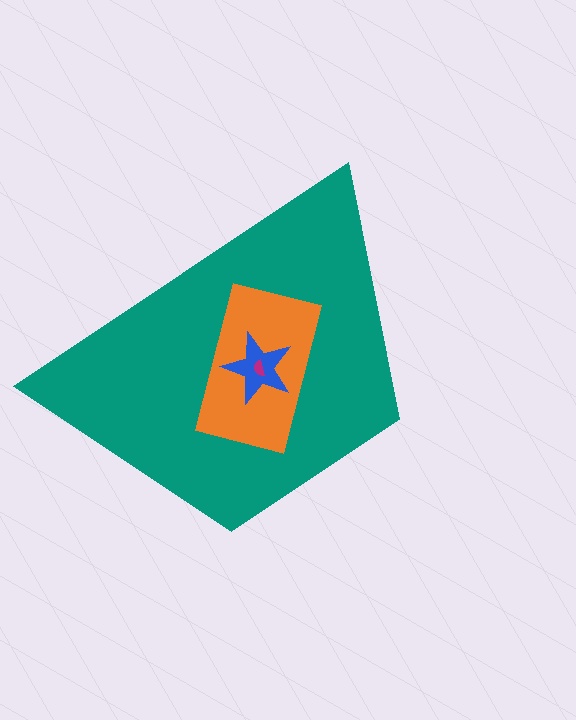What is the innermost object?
The magenta semicircle.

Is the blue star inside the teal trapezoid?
Yes.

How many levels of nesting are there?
4.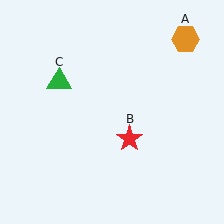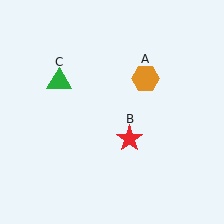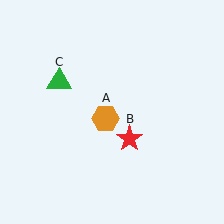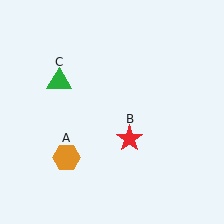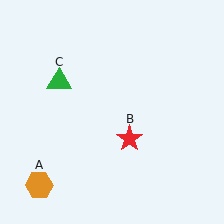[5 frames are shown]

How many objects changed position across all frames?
1 object changed position: orange hexagon (object A).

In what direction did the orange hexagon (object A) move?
The orange hexagon (object A) moved down and to the left.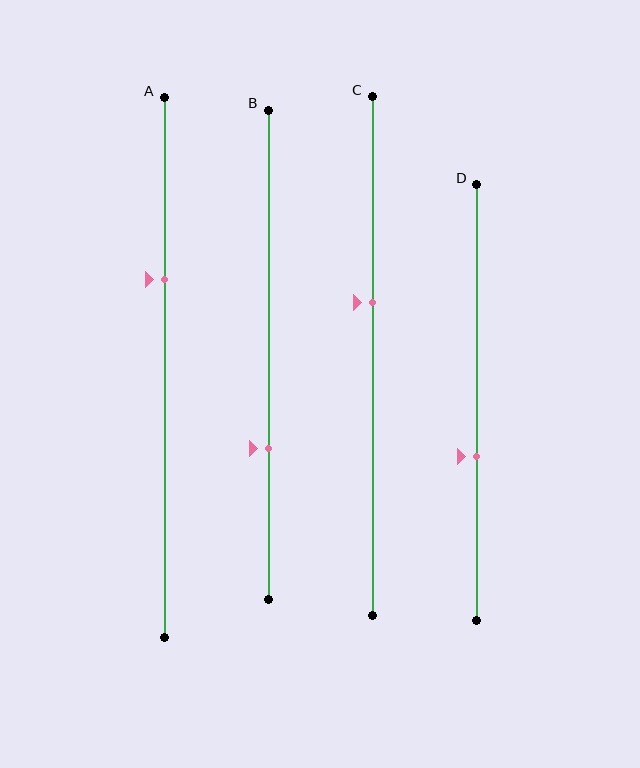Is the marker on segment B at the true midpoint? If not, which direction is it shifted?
No, the marker on segment B is shifted downward by about 19% of the segment length.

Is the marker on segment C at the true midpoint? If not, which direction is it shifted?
No, the marker on segment C is shifted upward by about 10% of the segment length.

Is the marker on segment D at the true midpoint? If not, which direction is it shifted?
No, the marker on segment D is shifted downward by about 12% of the segment length.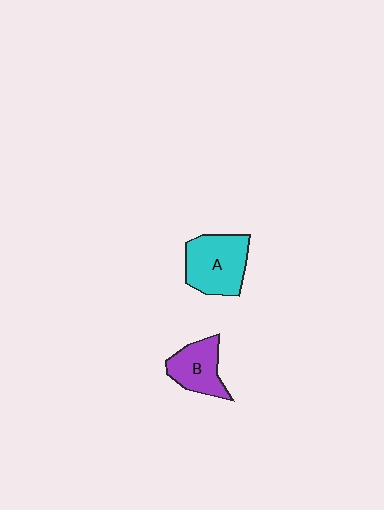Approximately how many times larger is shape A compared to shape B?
Approximately 1.4 times.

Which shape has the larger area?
Shape A (cyan).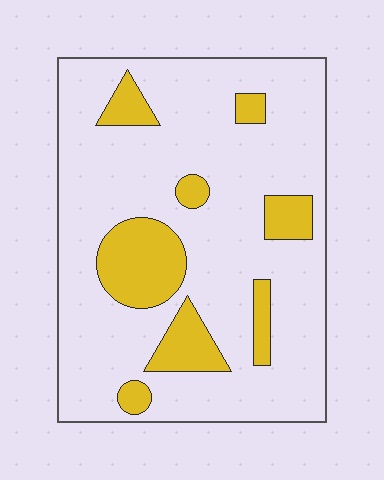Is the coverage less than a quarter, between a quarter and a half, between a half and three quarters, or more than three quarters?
Less than a quarter.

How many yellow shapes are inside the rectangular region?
8.